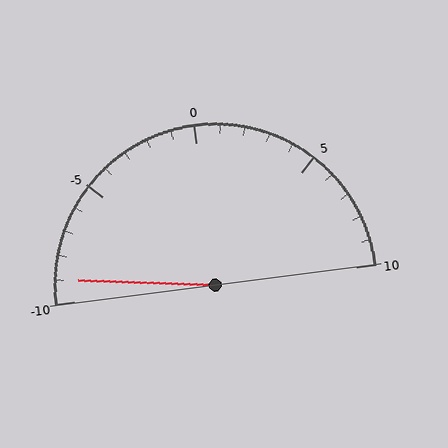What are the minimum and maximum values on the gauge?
The gauge ranges from -10 to 10.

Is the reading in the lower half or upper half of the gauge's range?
The reading is in the lower half of the range (-10 to 10).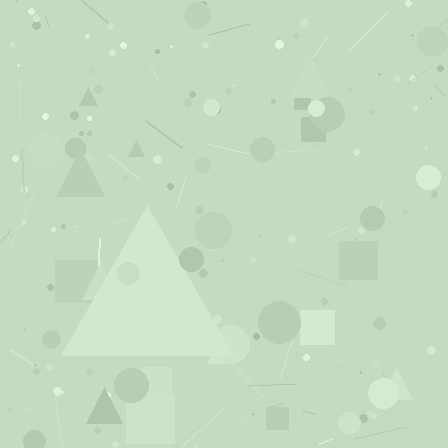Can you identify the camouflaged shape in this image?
The camouflaged shape is a triangle.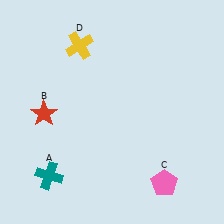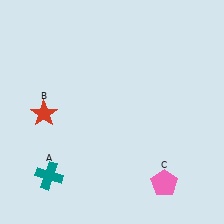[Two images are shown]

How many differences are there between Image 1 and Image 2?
There is 1 difference between the two images.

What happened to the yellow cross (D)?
The yellow cross (D) was removed in Image 2. It was in the top-left area of Image 1.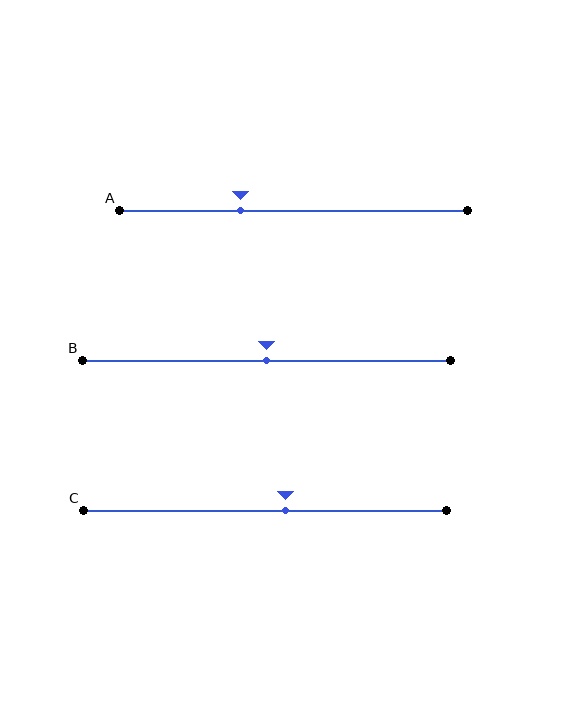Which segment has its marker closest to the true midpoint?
Segment B has its marker closest to the true midpoint.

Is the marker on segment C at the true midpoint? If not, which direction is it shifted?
No, the marker on segment C is shifted to the right by about 6% of the segment length.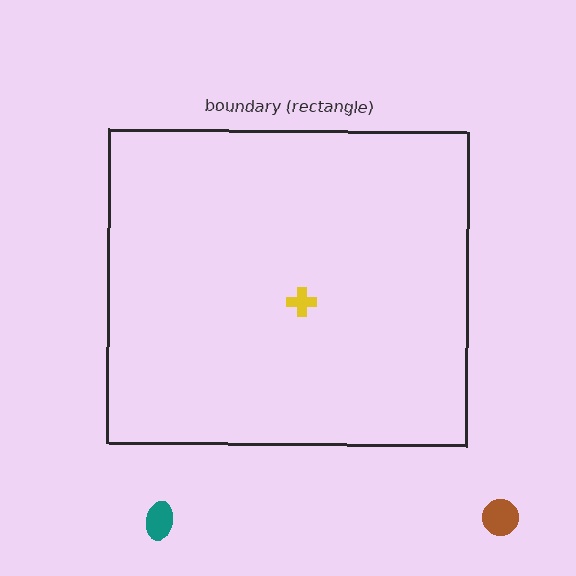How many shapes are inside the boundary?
1 inside, 2 outside.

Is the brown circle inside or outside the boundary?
Outside.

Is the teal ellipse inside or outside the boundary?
Outside.